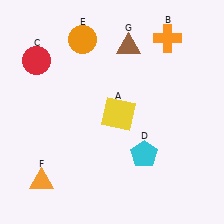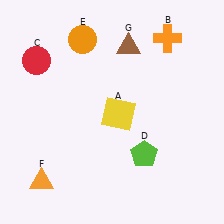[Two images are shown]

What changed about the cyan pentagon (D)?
In Image 1, D is cyan. In Image 2, it changed to lime.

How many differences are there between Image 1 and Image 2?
There is 1 difference between the two images.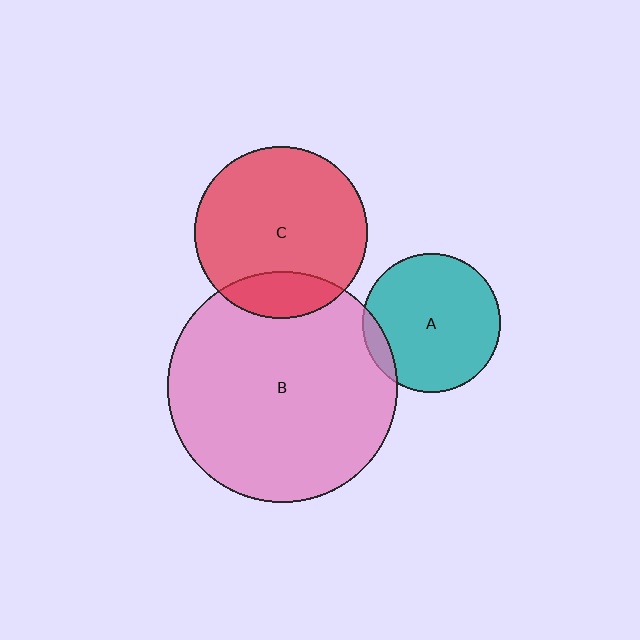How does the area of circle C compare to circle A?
Approximately 1.6 times.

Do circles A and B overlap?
Yes.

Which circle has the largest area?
Circle B (pink).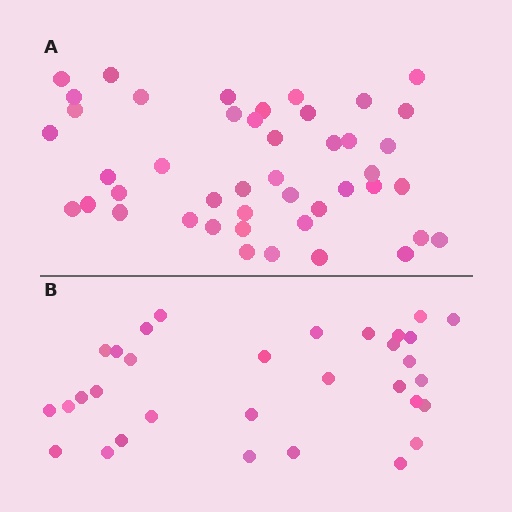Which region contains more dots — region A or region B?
Region A (the top region) has more dots.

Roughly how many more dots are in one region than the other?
Region A has approximately 15 more dots than region B.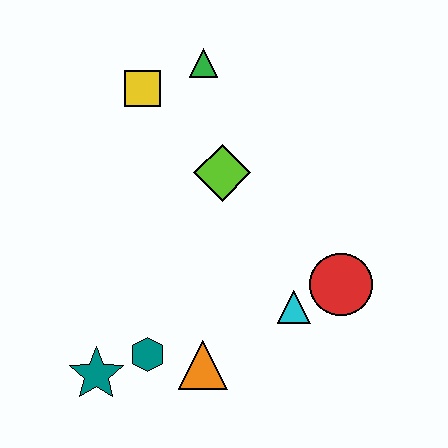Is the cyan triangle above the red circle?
No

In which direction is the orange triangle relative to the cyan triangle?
The orange triangle is to the left of the cyan triangle.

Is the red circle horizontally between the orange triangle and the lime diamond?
No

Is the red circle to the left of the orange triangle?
No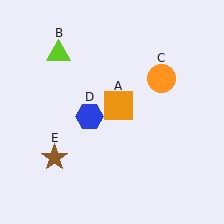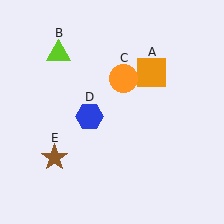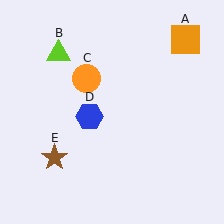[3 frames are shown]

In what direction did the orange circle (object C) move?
The orange circle (object C) moved left.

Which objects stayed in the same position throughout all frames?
Lime triangle (object B) and blue hexagon (object D) and brown star (object E) remained stationary.